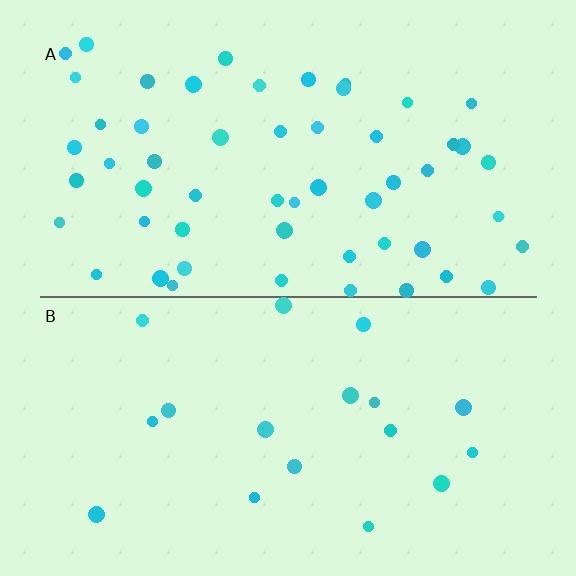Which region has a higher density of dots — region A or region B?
A (the top).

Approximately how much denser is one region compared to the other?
Approximately 3.0× — region A over region B.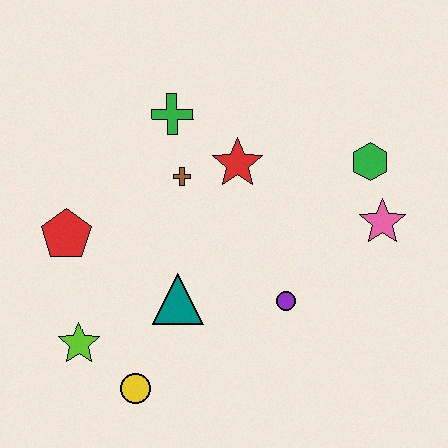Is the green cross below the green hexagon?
No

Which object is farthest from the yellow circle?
The green hexagon is farthest from the yellow circle.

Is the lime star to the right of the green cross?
No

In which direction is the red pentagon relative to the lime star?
The red pentagon is above the lime star.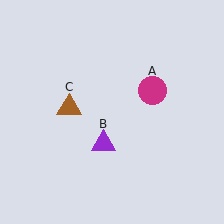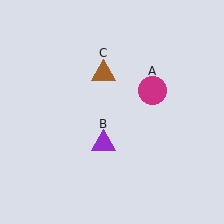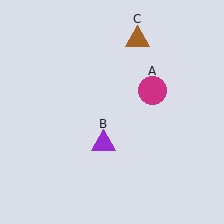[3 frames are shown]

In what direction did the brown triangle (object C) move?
The brown triangle (object C) moved up and to the right.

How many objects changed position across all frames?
1 object changed position: brown triangle (object C).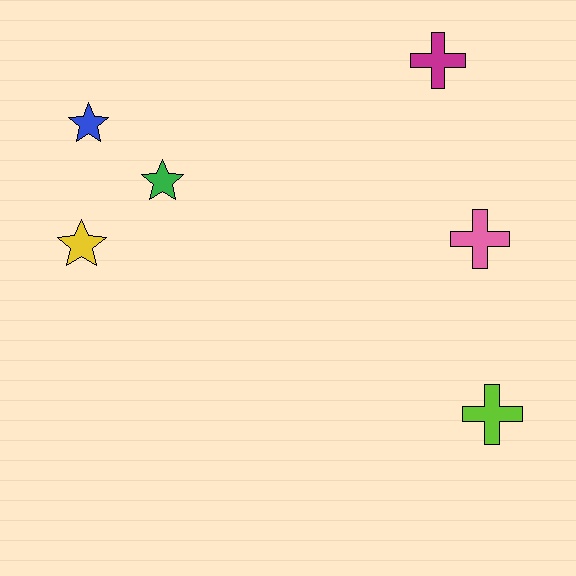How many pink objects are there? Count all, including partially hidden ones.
There is 1 pink object.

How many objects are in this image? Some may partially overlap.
There are 6 objects.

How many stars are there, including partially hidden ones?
There are 3 stars.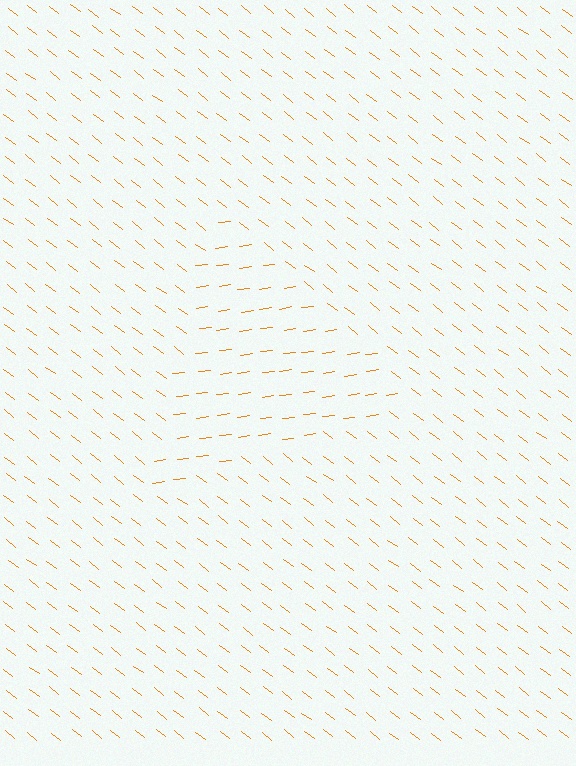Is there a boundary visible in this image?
Yes, there is a texture boundary formed by a change in line orientation.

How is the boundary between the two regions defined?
The boundary is defined purely by a change in line orientation (approximately 45 degrees difference). All lines are the same color and thickness.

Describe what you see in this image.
The image is filled with small orange line segments. A triangle region in the image has lines oriented differently from the surrounding lines, creating a visible texture boundary.